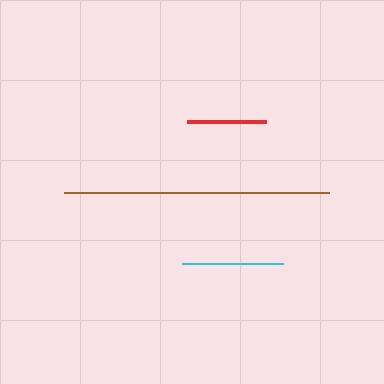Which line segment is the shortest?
The red line is the shortest at approximately 79 pixels.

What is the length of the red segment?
The red segment is approximately 79 pixels long.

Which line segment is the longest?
The brown line is the longest at approximately 265 pixels.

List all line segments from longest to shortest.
From longest to shortest: brown, cyan, red.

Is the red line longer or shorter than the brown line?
The brown line is longer than the red line.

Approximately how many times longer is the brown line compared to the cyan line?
The brown line is approximately 2.6 times the length of the cyan line.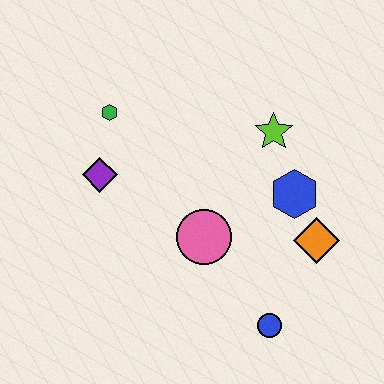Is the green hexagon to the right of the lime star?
No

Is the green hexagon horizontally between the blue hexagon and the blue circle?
No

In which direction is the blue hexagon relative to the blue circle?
The blue hexagon is above the blue circle.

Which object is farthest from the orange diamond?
The green hexagon is farthest from the orange diamond.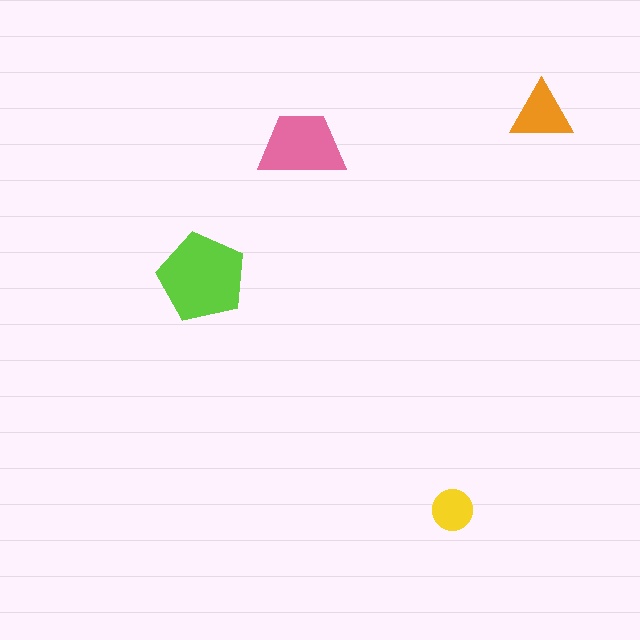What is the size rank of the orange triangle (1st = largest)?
3rd.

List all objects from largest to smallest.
The lime pentagon, the pink trapezoid, the orange triangle, the yellow circle.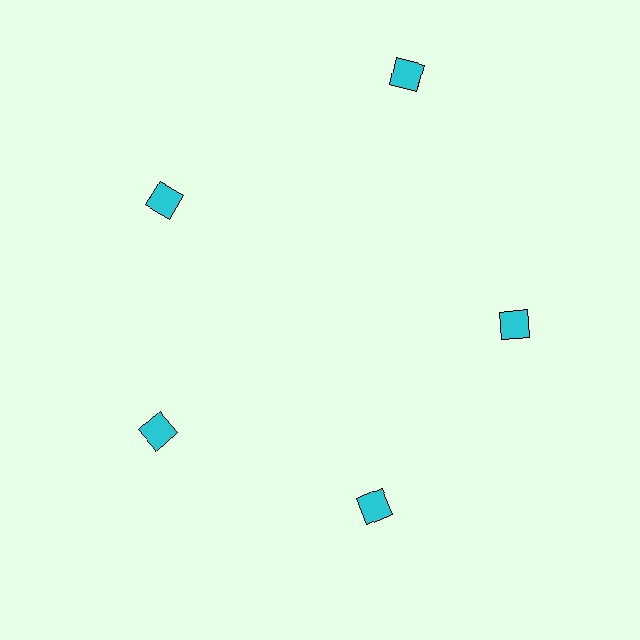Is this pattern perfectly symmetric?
No. The 5 cyan diamonds are arranged in a ring, but one element near the 1 o'clock position is pushed outward from the center, breaking the 5-fold rotational symmetry.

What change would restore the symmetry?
The symmetry would be restored by moving it inward, back onto the ring so that all 5 diamonds sit at equal angles and equal distance from the center.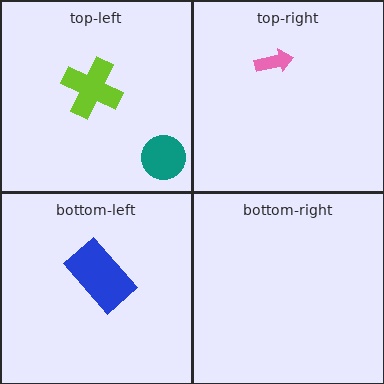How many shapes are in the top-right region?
1.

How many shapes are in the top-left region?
2.